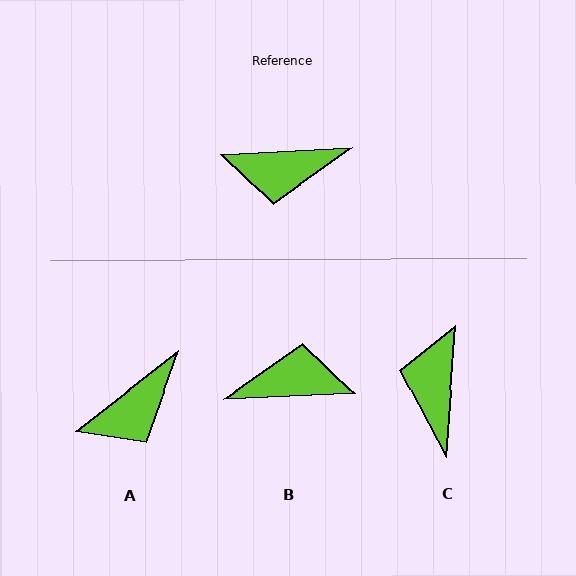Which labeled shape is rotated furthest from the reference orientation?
B, about 180 degrees away.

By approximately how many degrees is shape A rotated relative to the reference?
Approximately 35 degrees counter-clockwise.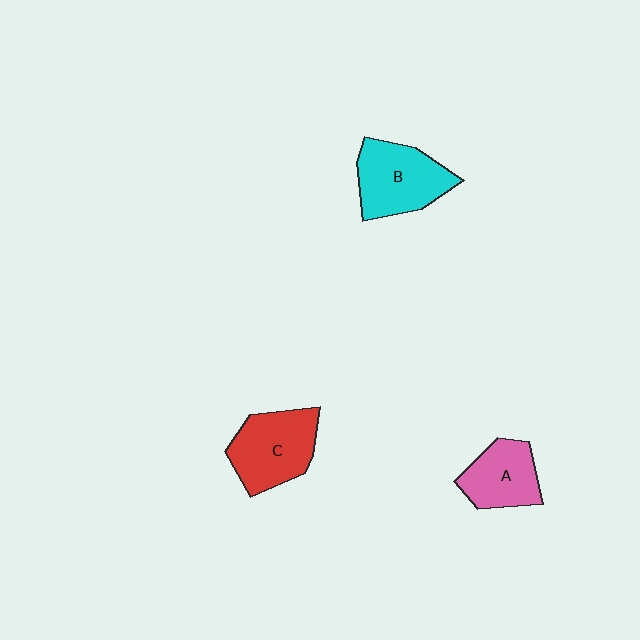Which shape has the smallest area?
Shape A (pink).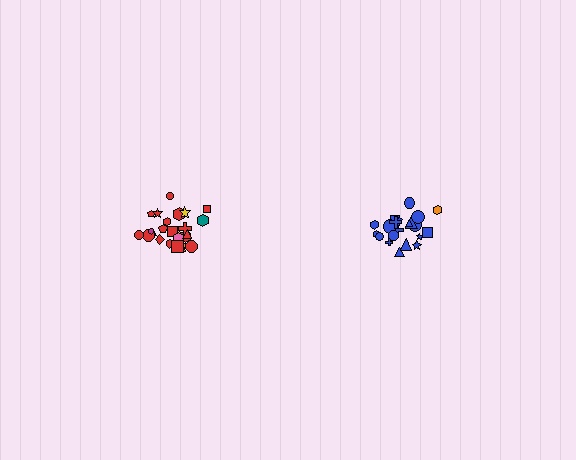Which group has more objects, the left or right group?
The left group.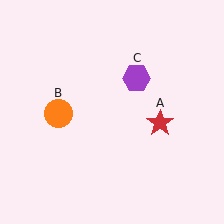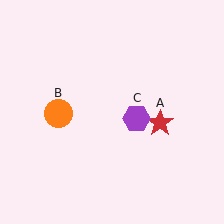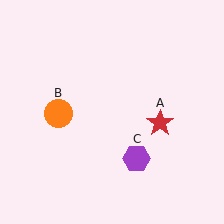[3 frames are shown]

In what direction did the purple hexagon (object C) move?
The purple hexagon (object C) moved down.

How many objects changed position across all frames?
1 object changed position: purple hexagon (object C).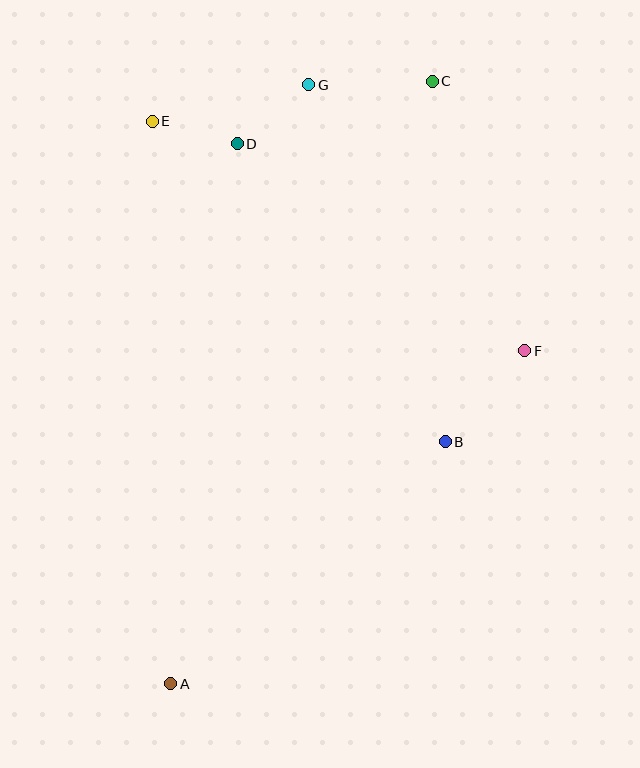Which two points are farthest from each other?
Points A and C are farthest from each other.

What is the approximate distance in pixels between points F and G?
The distance between F and G is approximately 342 pixels.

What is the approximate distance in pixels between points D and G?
The distance between D and G is approximately 92 pixels.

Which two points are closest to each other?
Points D and E are closest to each other.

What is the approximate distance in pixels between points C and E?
The distance between C and E is approximately 283 pixels.